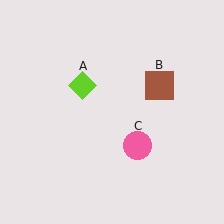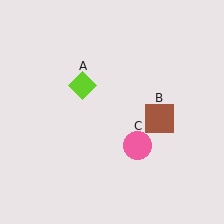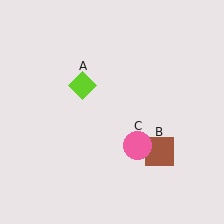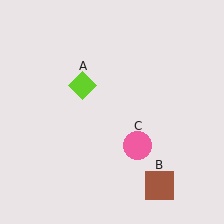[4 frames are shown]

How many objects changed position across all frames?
1 object changed position: brown square (object B).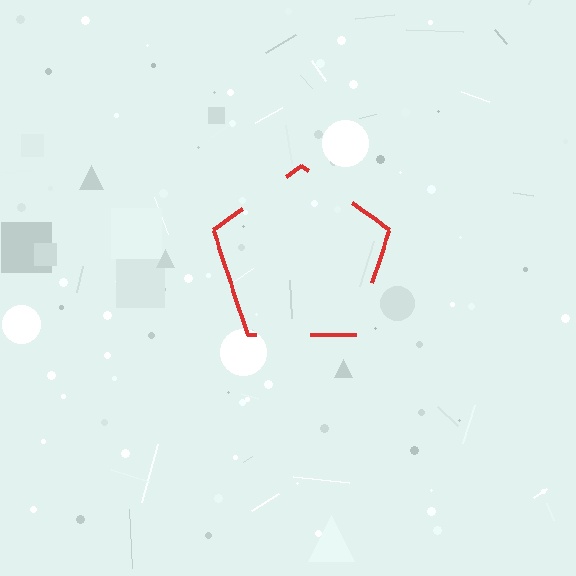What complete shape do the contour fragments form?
The contour fragments form a pentagon.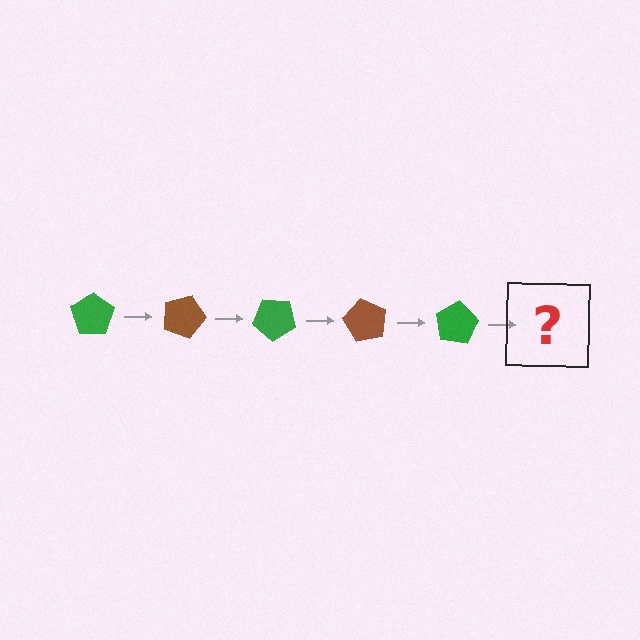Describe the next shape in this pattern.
It should be a brown pentagon, rotated 100 degrees from the start.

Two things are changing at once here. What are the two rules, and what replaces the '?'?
The two rules are that it rotates 20 degrees each step and the color cycles through green and brown. The '?' should be a brown pentagon, rotated 100 degrees from the start.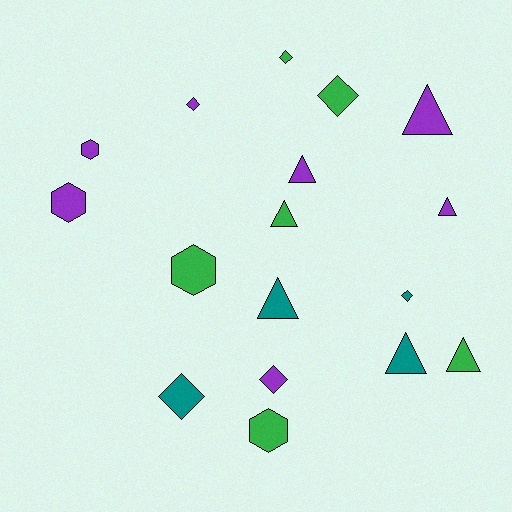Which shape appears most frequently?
Triangle, with 7 objects.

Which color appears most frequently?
Purple, with 7 objects.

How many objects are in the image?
There are 17 objects.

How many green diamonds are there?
There are 2 green diamonds.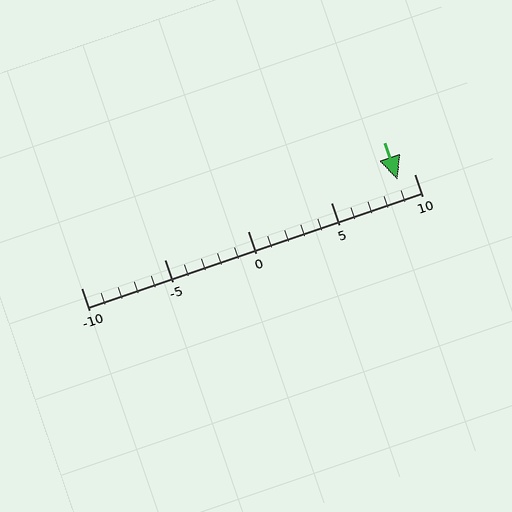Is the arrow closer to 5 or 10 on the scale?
The arrow is closer to 10.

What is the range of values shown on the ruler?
The ruler shows values from -10 to 10.